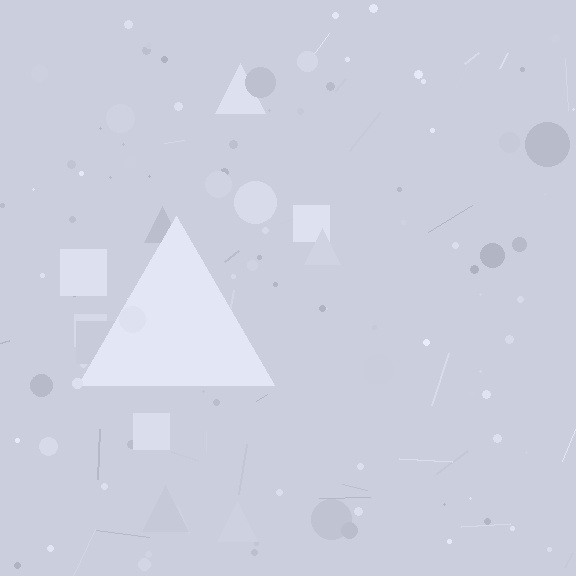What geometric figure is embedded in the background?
A triangle is embedded in the background.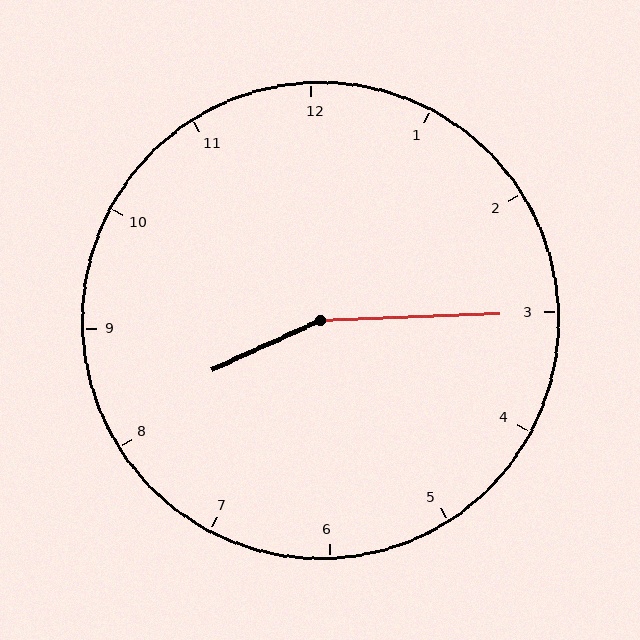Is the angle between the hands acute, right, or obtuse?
It is obtuse.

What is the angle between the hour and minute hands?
Approximately 158 degrees.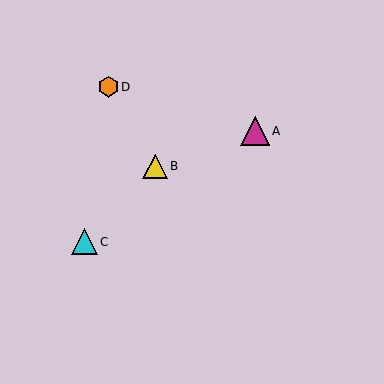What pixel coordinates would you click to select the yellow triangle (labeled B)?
Click at (155, 166) to select the yellow triangle B.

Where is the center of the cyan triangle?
The center of the cyan triangle is at (84, 242).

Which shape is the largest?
The magenta triangle (labeled A) is the largest.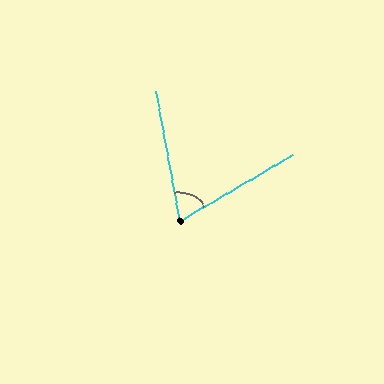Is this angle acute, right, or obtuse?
It is acute.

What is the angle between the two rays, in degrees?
Approximately 70 degrees.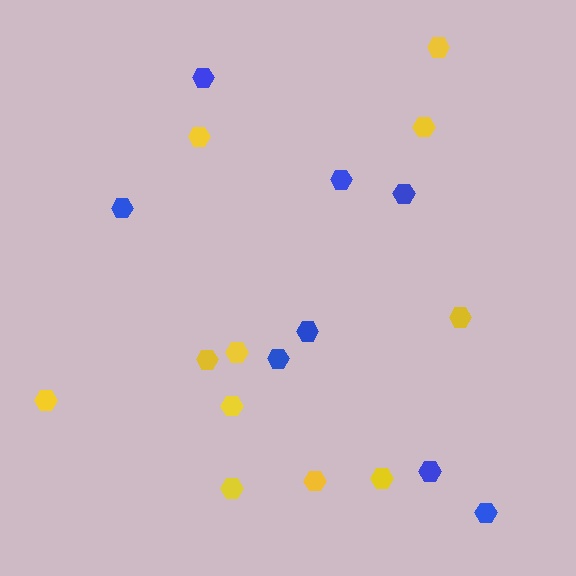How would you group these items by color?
There are 2 groups: one group of blue hexagons (8) and one group of yellow hexagons (11).